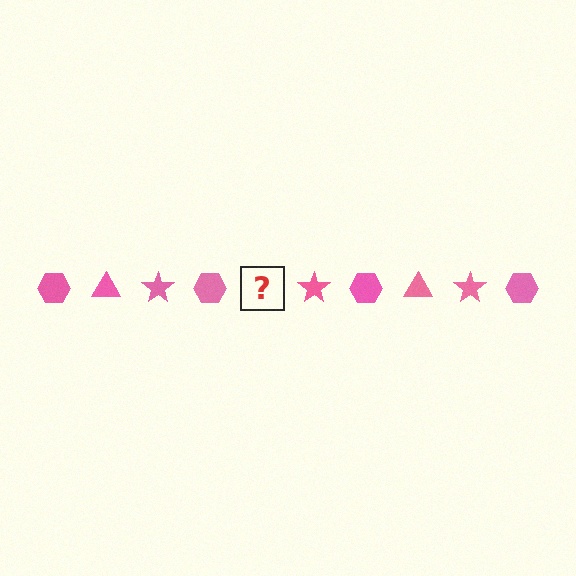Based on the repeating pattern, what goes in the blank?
The blank should be a pink triangle.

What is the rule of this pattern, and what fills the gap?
The rule is that the pattern cycles through hexagon, triangle, star shapes in pink. The gap should be filled with a pink triangle.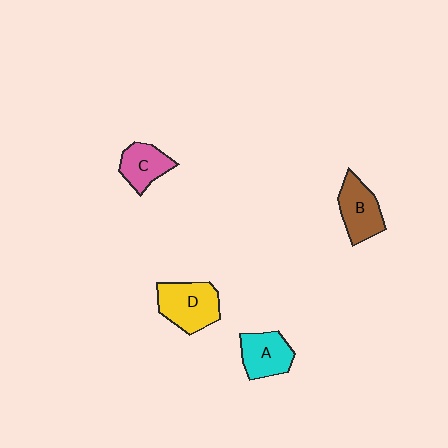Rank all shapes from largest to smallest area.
From largest to smallest: D (yellow), B (brown), A (cyan), C (pink).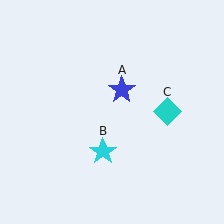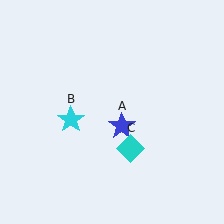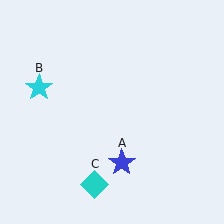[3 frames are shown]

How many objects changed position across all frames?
3 objects changed position: blue star (object A), cyan star (object B), cyan diamond (object C).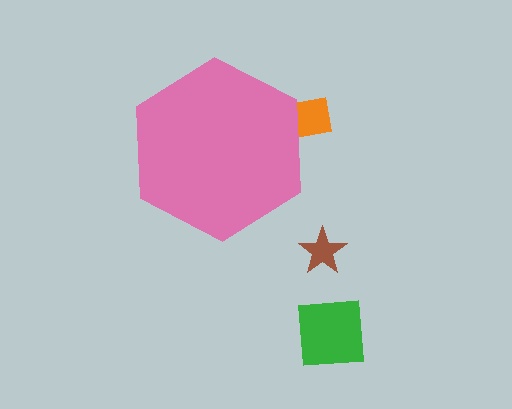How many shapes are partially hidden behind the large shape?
1 shape is partially hidden.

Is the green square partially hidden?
No, the green square is fully visible.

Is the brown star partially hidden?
No, the brown star is fully visible.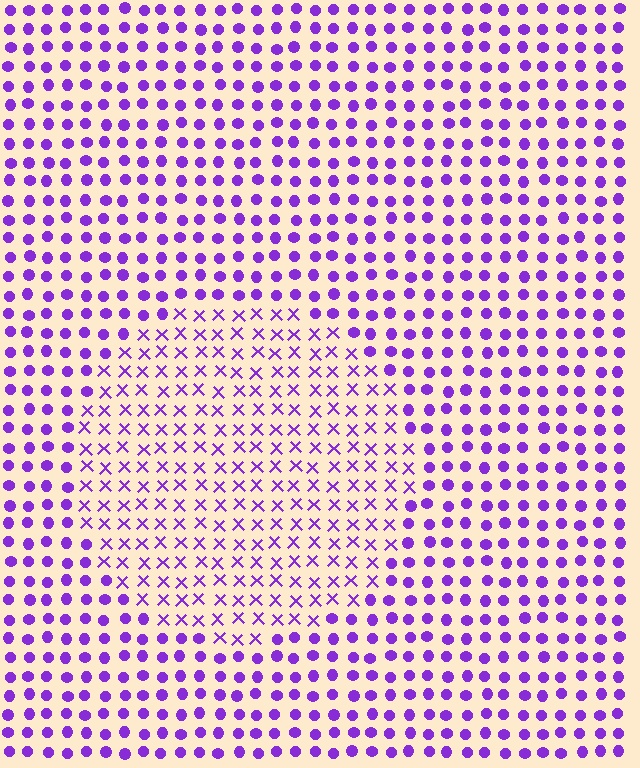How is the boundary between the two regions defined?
The boundary is defined by a change in element shape: X marks inside vs. circles outside. All elements share the same color and spacing.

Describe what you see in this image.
The image is filled with small purple elements arranged in a uniform grid. A circle-shaped region contains X marks, while the surrounding area contains circles. The boundary is defined purely by the change in element shape.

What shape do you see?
I see a circle.